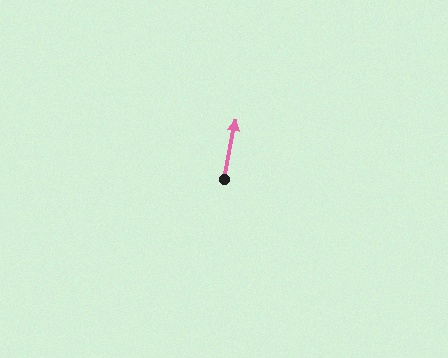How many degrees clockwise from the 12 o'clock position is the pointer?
Approximately 11 degrees.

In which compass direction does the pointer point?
North.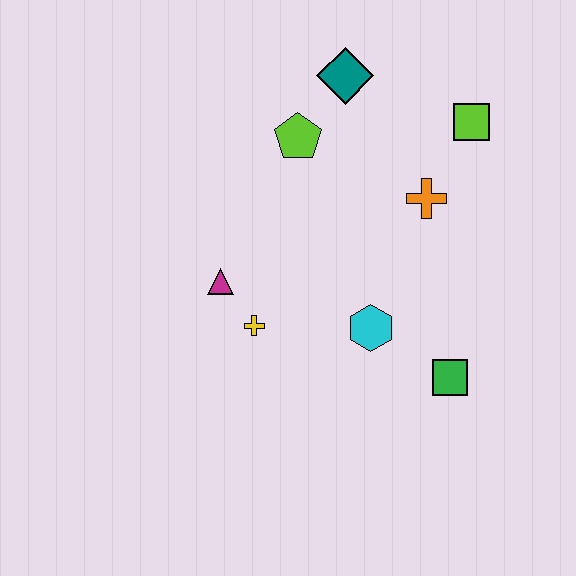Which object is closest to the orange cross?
The lime square is closest to the orange cross.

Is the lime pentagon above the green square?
Yes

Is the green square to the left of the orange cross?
No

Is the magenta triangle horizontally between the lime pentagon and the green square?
No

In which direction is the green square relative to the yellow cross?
The green square is to the right of the yellow cross.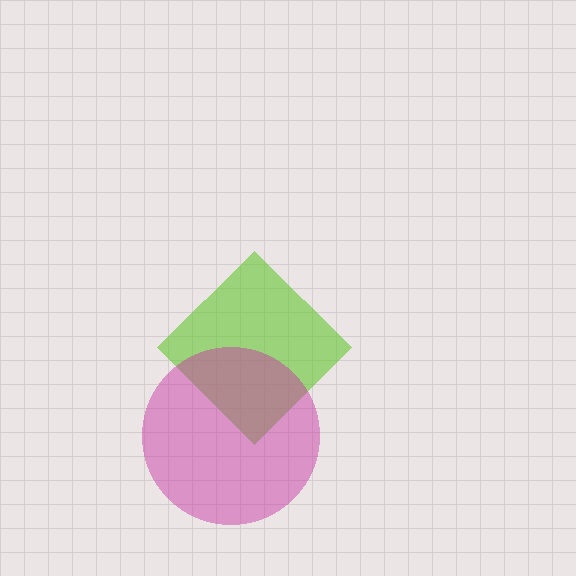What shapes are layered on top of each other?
The layered shapes are: a lime diamond, a magenta circle.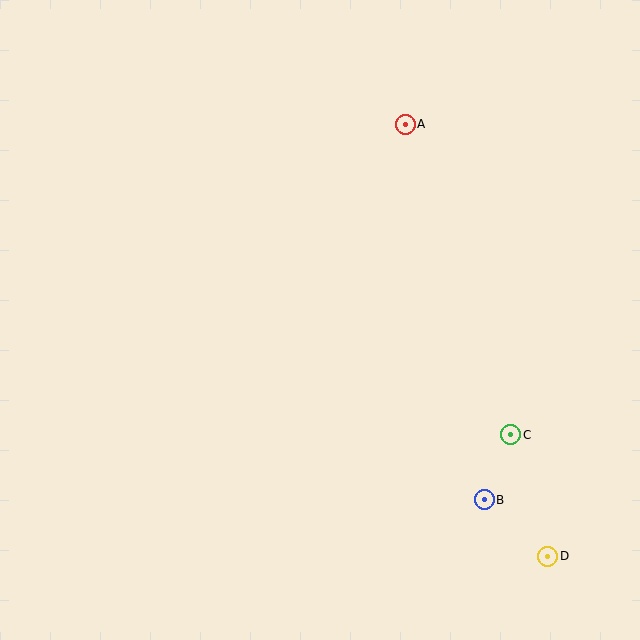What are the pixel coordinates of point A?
Point A is at (405, 124).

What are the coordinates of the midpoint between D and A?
The midpoint between D and A is at (476, 340).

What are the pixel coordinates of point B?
Point B is at (484, 500).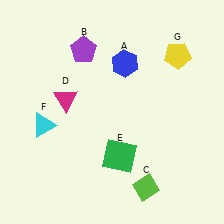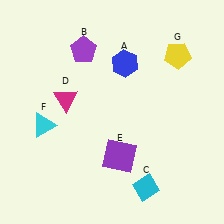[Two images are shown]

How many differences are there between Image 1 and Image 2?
There are 2 differences between the two images.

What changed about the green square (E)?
In Image 1, E is green. In Image 2, it changed to purple.